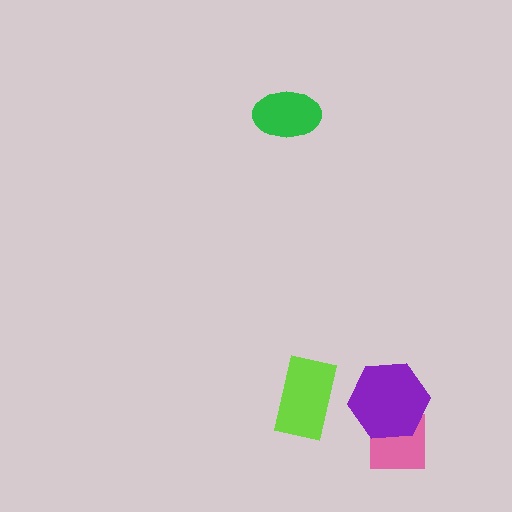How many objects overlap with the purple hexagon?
1 object overlaps with the purple hexagon.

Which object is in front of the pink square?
The purple hexagon is in front of the pink square.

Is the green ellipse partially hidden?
No, no other shape covers it.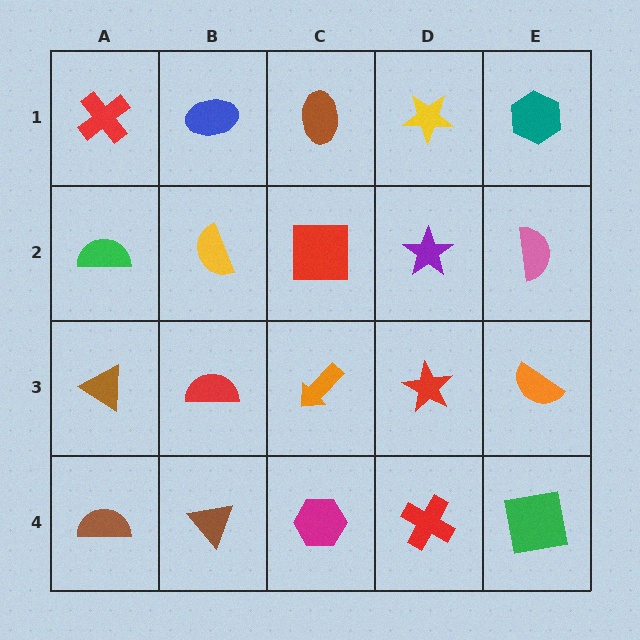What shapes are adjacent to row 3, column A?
A green semicircle (row 2, column A), a brown semicircle (row 4, column A), a red semicircle (row 3, column B).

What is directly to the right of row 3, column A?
A red semicircle.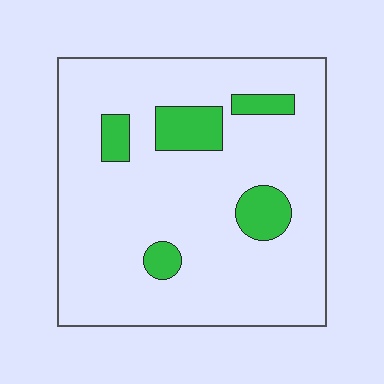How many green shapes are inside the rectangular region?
5.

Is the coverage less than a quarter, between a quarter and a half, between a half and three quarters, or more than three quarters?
Less than a quarter.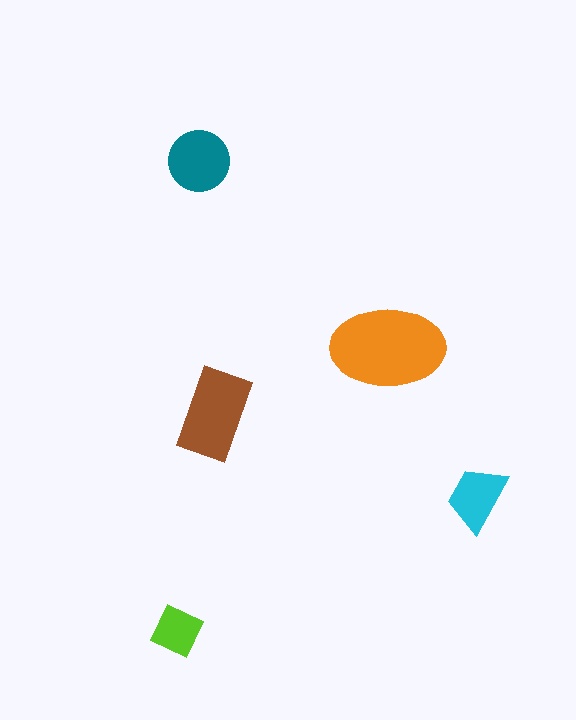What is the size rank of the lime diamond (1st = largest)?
5th.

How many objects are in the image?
There are 5 objects in the image.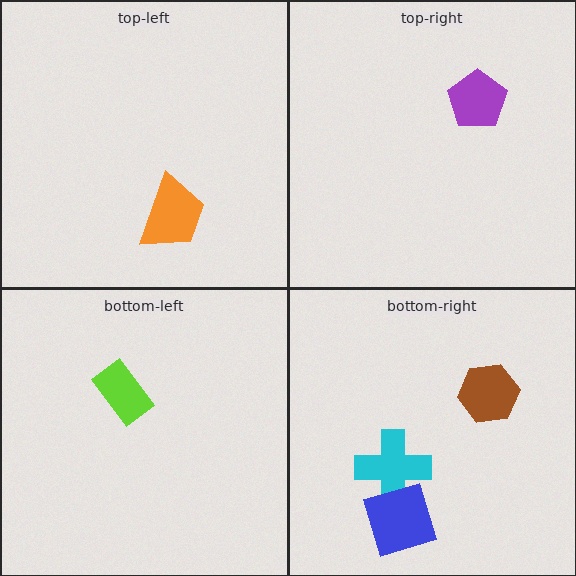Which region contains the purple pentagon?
The top-right region.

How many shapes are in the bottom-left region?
1.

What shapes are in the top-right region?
The purple pentagon.